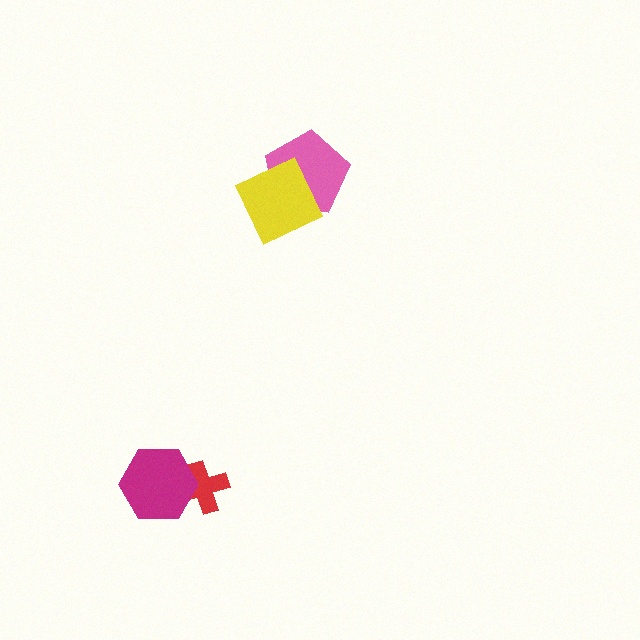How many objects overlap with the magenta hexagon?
1 object overlaps with the magenta hexagon.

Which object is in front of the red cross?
The magenta hexagon is in front of the red cross.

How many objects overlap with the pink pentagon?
1 object overlaps with the pink pentagon.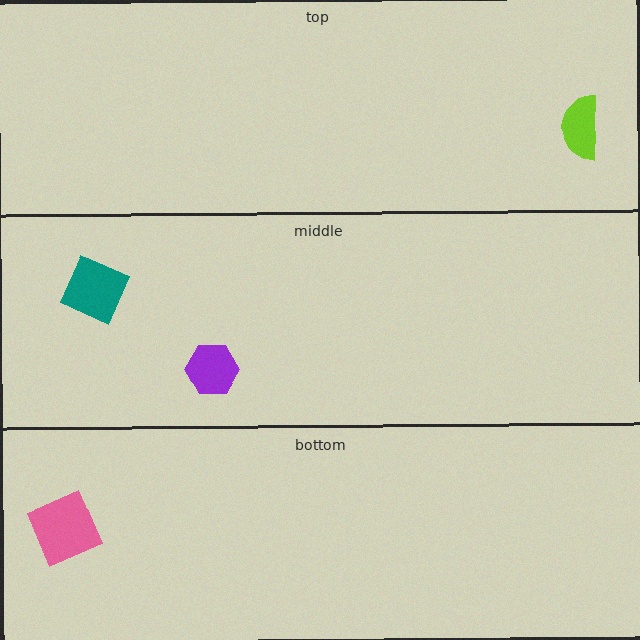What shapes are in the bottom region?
The pink square.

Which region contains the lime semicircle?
The top region.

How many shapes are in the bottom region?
1.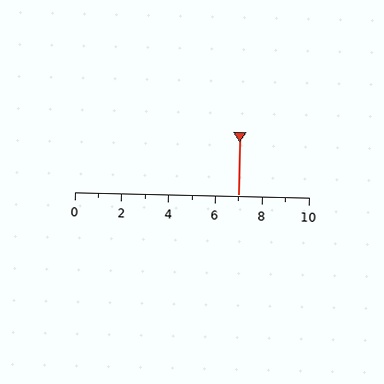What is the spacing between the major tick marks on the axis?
The major ticks are spaced 2 apart.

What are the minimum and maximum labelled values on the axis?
The axis runs from 0 to 10.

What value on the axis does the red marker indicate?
The marker indicates approximately 7.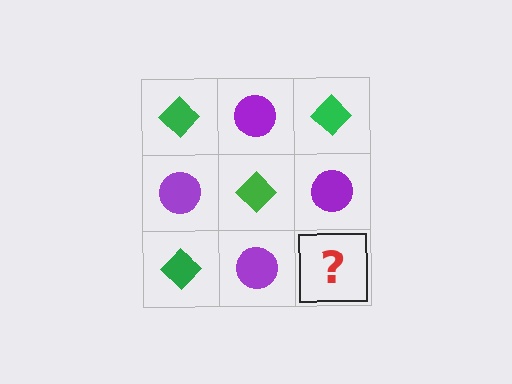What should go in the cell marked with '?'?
The missing cell should contain a green diamond.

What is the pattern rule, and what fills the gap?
The rule is that it alternates green diamond and purple circle in a checkerboard pattern. The gap should be filled with a green diamond.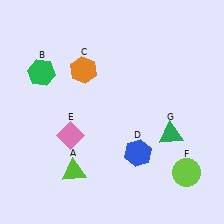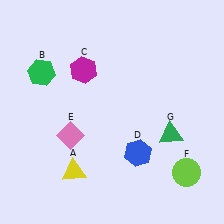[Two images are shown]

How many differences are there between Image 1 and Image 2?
There are 2 differences between the two images.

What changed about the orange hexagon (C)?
In Image 1, C is orange. In Image 2, it changed to magenta.